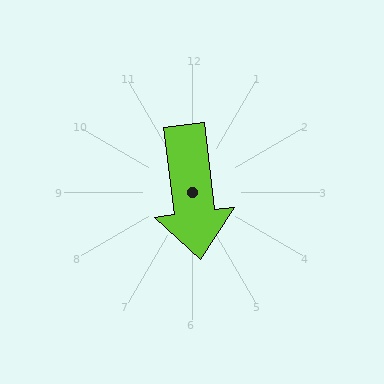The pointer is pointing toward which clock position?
Roughly 6 o'clock.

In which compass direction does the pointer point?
South.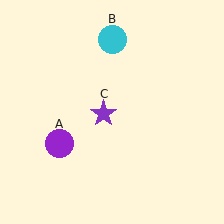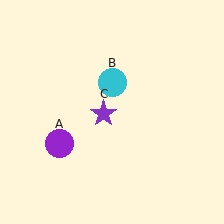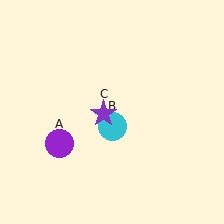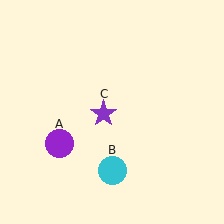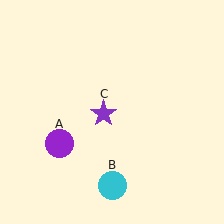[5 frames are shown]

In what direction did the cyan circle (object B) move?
The cyan circle (object B) moved down.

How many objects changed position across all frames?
1 object changed position: cyan circle (object B).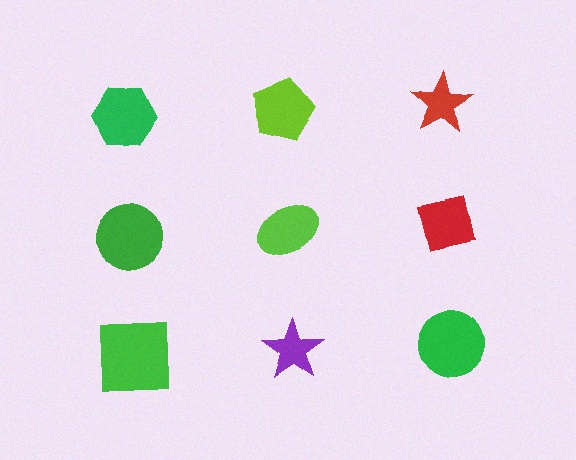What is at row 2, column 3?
A red square.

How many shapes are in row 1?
3 shapes.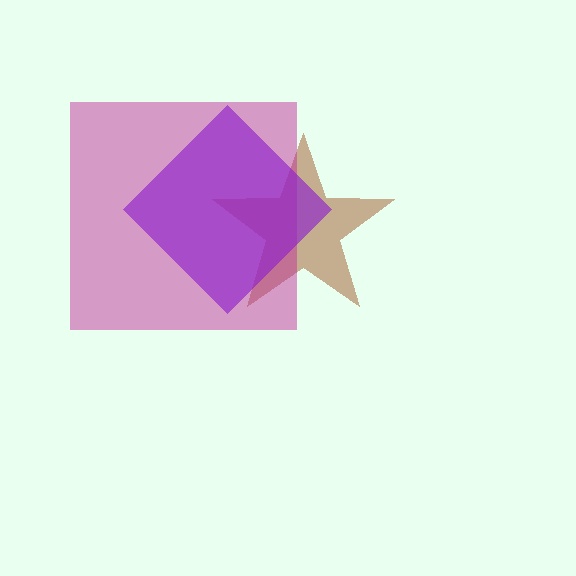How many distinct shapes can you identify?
There are 3 distinct shapes: a brown star, a magenta square, a purple diamond.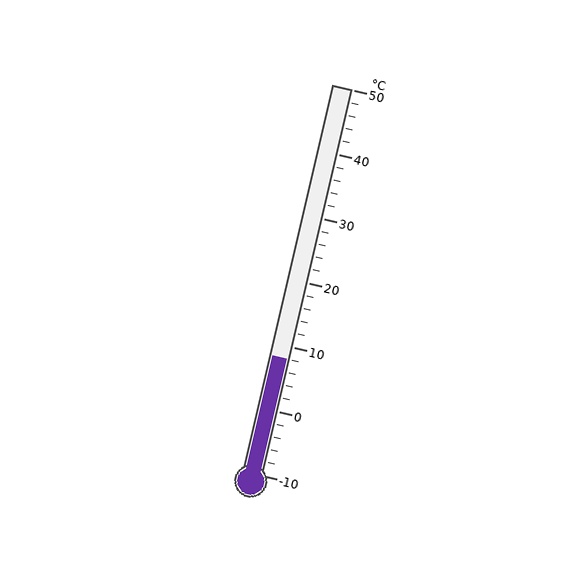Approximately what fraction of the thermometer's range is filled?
The thermometer is filled to approximately 30% of its range.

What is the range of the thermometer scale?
The thermometer scale ranges from -10°C to 50°C.